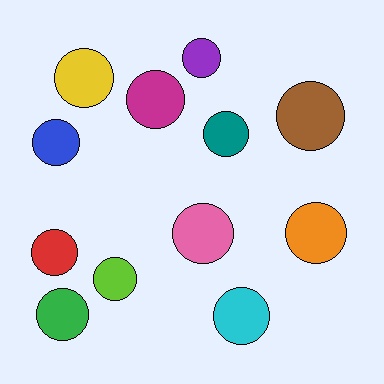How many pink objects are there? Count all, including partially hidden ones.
There is 1 pink object.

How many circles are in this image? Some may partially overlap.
There are 12 circles.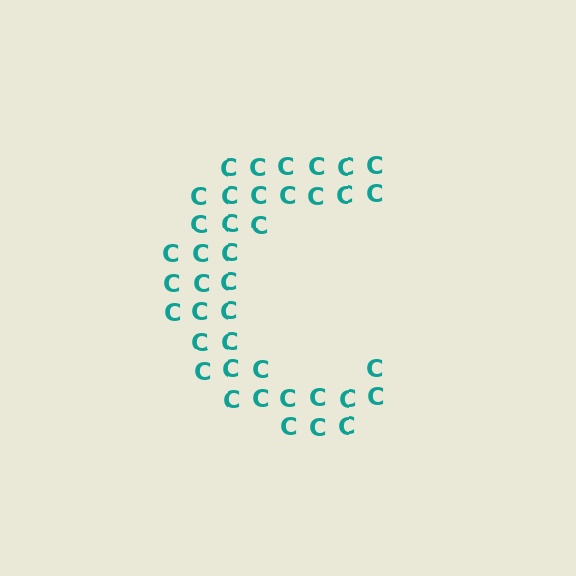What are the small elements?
The small elements are letter C's.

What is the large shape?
The large shape is the letter C.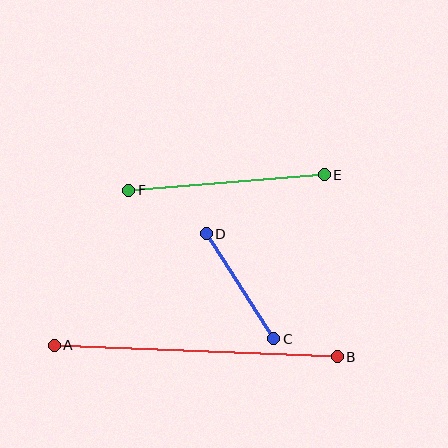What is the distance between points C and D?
The distance is approximately 125 pixels.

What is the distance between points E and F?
The distance is approximately 196 pixels.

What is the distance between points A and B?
The distance is approximately 283 pixels.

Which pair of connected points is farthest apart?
Points A and B are farthest apart.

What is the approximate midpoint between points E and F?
The midpoint is at approximately (227, 182) pixels.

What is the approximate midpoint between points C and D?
The midpoint is at approximately (240, 286) pixels.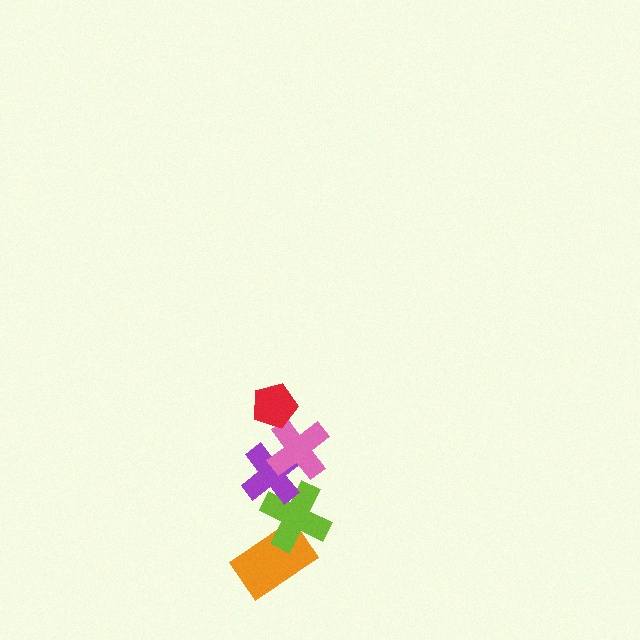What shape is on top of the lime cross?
The purple cross is on top of the lime cross.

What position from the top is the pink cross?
The pink cross is 2nd from the top.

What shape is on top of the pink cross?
The red pentagon is on top of the pink cross.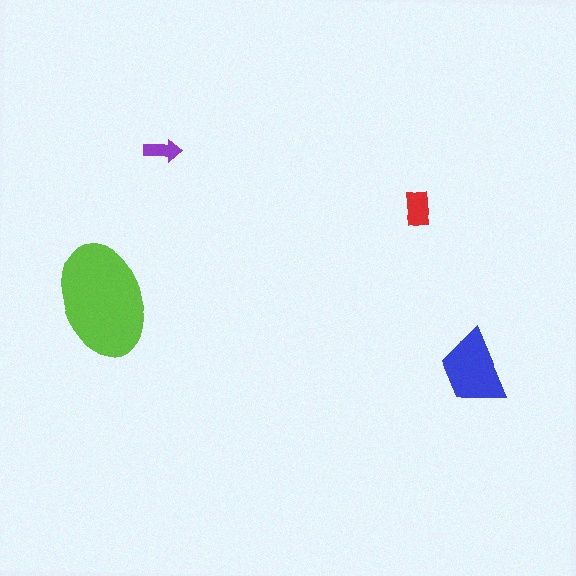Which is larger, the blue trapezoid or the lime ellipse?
The lime ellipse.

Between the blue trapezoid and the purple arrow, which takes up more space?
The blue trapezoid.